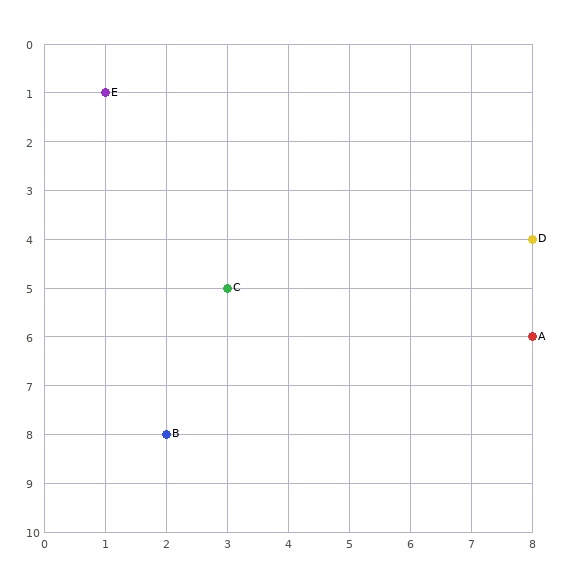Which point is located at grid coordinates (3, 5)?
Point C is at (3, 5).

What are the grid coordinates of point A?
Point A is at grid coordinates (8, 6).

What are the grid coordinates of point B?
Point B is at grid coordinates (2, 8).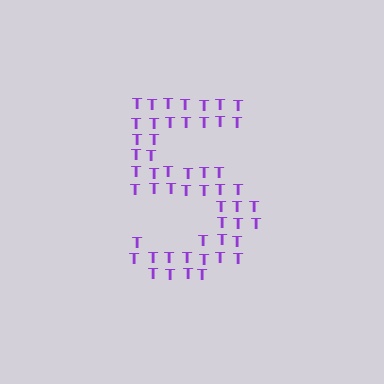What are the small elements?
The small elements are letter T's.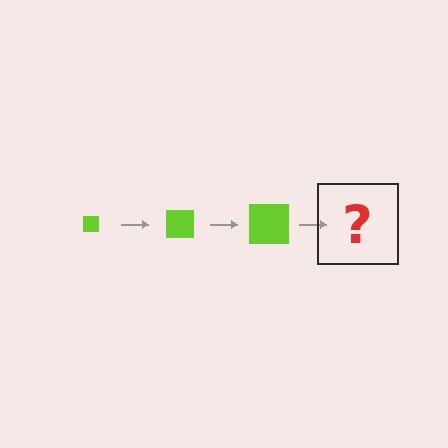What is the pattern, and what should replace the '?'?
The pattern is that the square gets progressively larger each step. The '?' should be a lime square, larger than the previous one.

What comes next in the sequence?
The next element should be a lime square, larger than the previous one.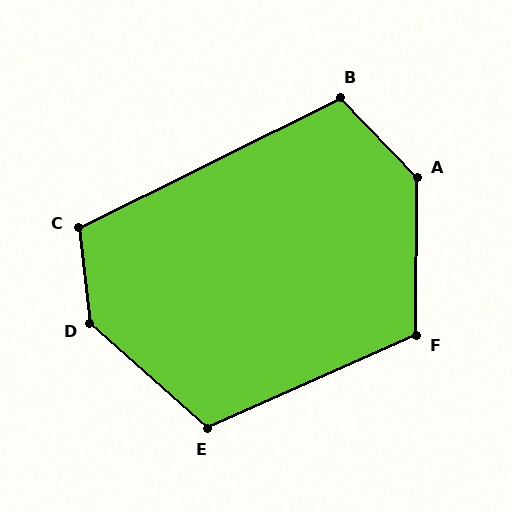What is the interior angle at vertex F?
Approximately 114 degrees (obtuse).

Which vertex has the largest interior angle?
D, at approximately 138 degrees.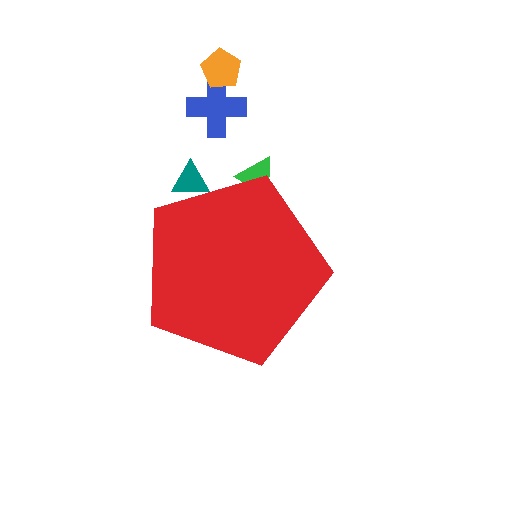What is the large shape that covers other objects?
A red pentagon.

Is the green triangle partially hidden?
Yes, the green triangle is partially hidden behind the red pentagon.